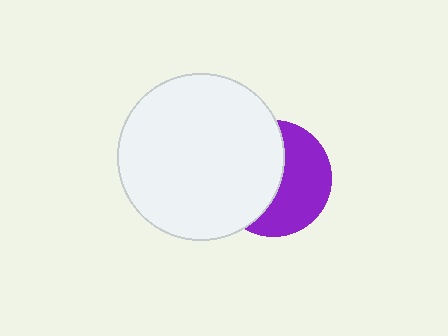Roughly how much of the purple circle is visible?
About half of it is visible (roughly 49%).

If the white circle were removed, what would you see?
You would see the complete purple circle.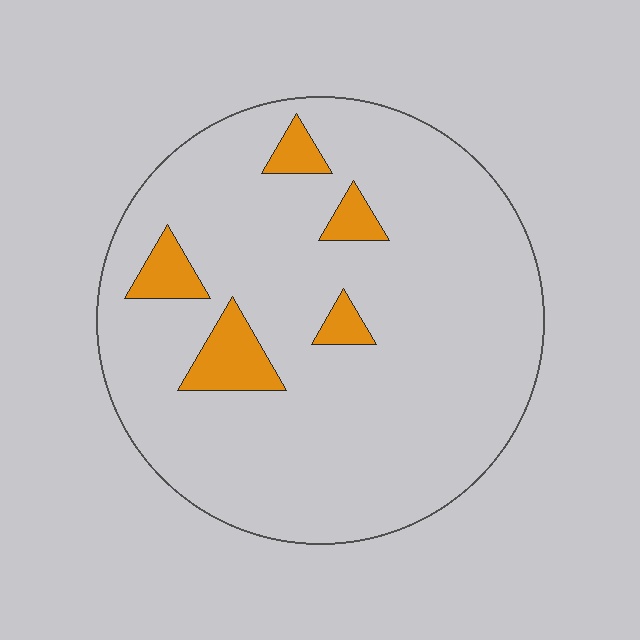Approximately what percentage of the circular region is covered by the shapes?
Approximately 10%.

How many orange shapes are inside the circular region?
5.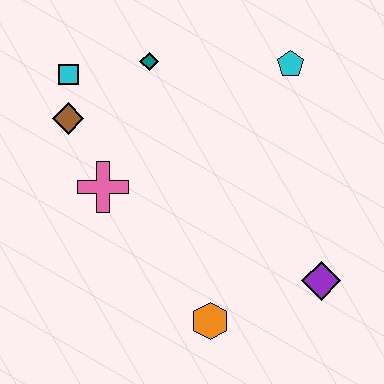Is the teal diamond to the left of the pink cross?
No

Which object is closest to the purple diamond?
The orange hexagon is closest to the purple diamond.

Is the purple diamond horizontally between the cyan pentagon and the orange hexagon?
No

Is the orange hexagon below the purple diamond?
Yes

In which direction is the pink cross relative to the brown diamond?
The pink cross is below the brown diamond.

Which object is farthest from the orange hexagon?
The cyan square is farthest from the orange hexagon.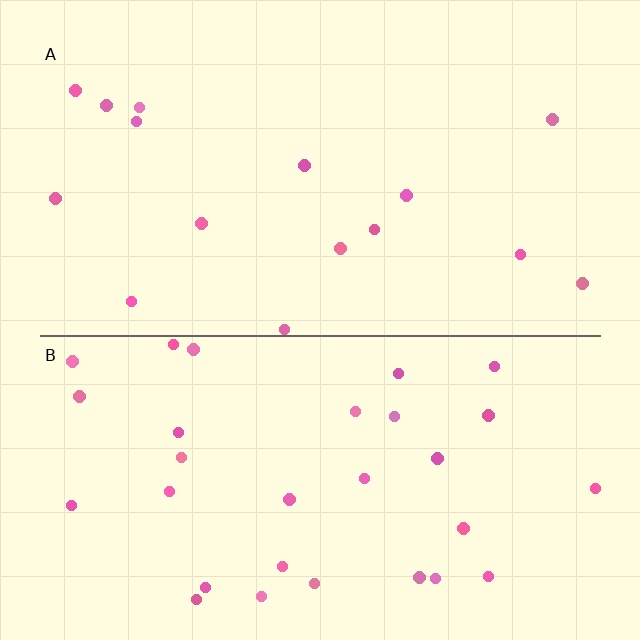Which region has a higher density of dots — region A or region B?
B (the bottom).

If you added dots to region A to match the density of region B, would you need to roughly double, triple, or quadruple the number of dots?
Approximately double.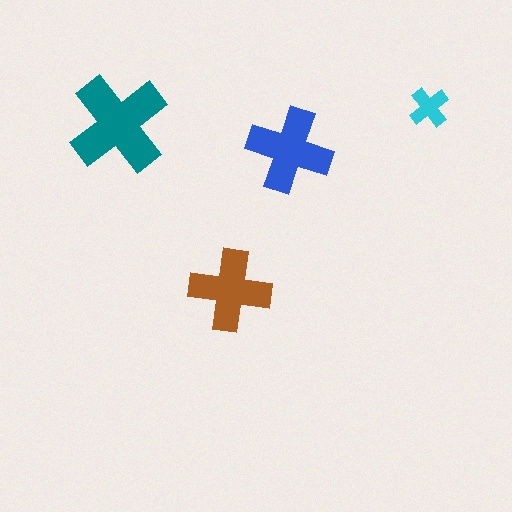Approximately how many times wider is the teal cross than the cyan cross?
About 2.5 times wider.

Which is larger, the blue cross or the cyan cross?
The blue one.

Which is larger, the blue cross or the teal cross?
The teal one.